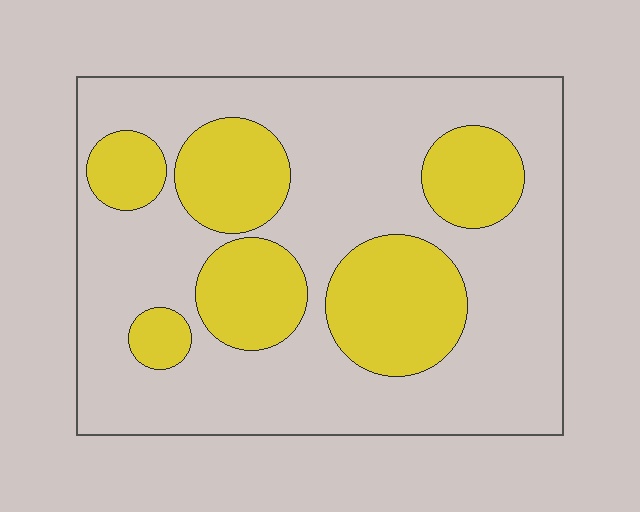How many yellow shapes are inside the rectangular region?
6.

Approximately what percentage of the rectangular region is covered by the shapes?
Approximately 30%.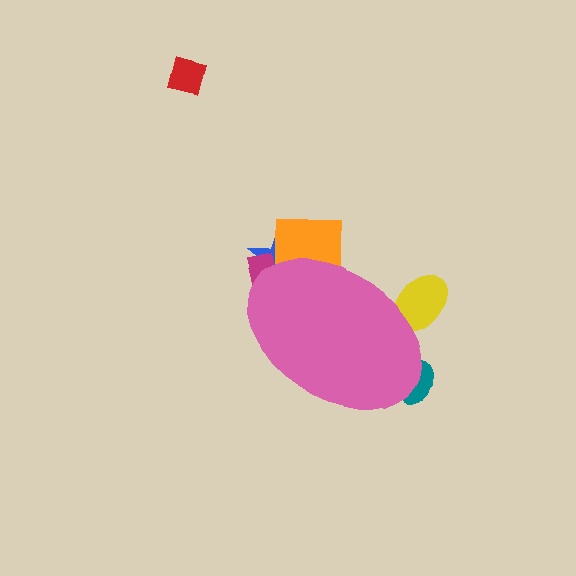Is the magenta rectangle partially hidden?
Yes, the magenta rectangle is partially hidden behind the pink ellipse.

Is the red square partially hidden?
No, the red square is fully visible.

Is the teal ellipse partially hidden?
Yes, the teal ellipse is partially hidden behind the pink ellipse.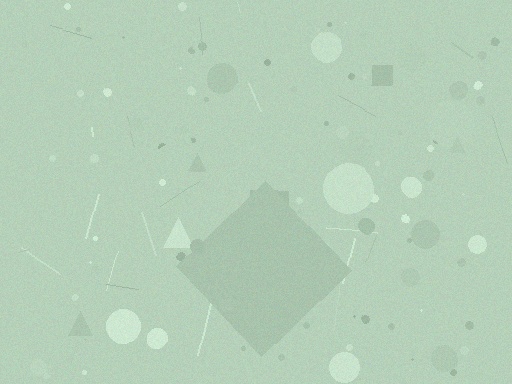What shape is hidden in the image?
A diamond is hidden in the image.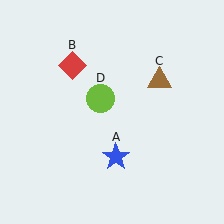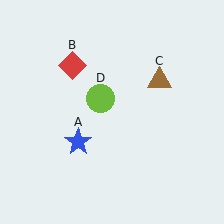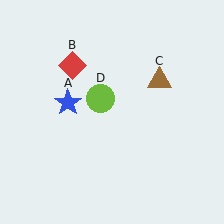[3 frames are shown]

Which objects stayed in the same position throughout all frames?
Red diamond (object B) and brown triangle (object C) and lime circle (object D) remained stationary.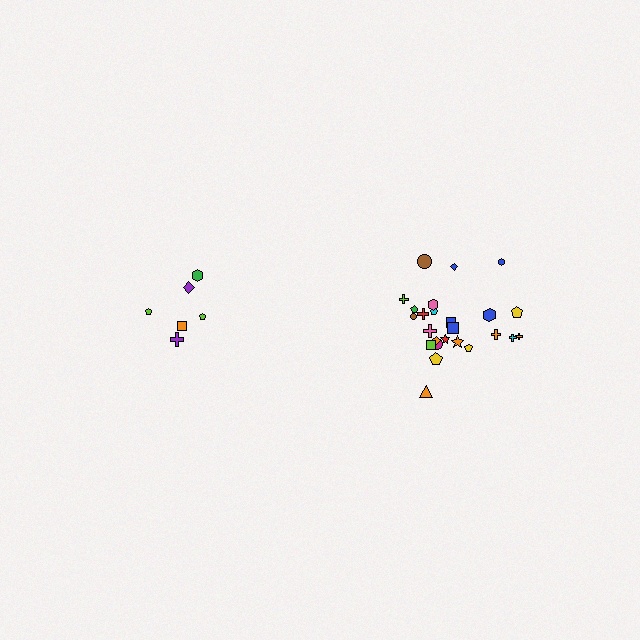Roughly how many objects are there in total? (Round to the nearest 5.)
Roughly 30 objects in total.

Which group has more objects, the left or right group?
The right group.